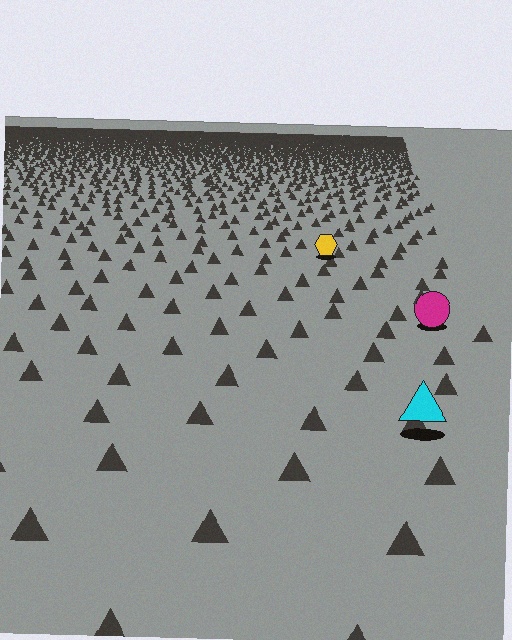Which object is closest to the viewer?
The cyan triangle is closest. The texture marks near it are larger and more spread out.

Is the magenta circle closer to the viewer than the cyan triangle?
No. The cyan triangle is closer — you can tell from the texture gradient: the ground texture is coarser near it.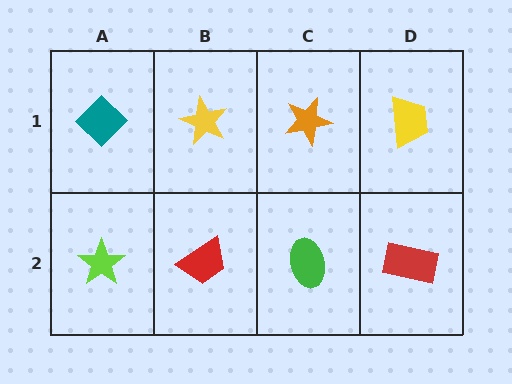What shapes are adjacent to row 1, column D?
A red rectangle (row 2, column D), an orange star (row 1, column C).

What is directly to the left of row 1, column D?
An orange star.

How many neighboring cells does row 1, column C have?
3.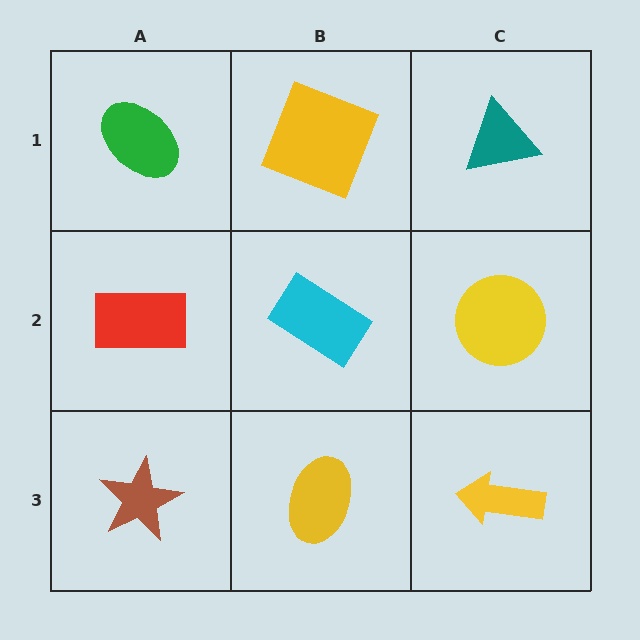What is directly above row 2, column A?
A green ellipse.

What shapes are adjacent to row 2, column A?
A green ellipse (row 1, column A), a brown star (row 3, column A), a cyan rectangle (row 2, column B).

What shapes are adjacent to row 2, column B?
A yellow square (row 1, column B), a yellow ellipse (row 3, column B), a red rectangle (row 2, column A), a yellow circle (row 2, column C).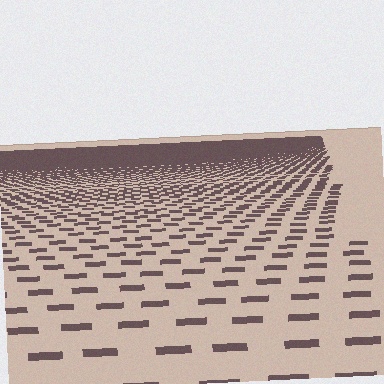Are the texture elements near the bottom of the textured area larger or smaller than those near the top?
Larger. Near the bottom, elements are closer to the viewer and appear at a bigger on-screen size.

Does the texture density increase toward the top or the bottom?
Density increases toward the top.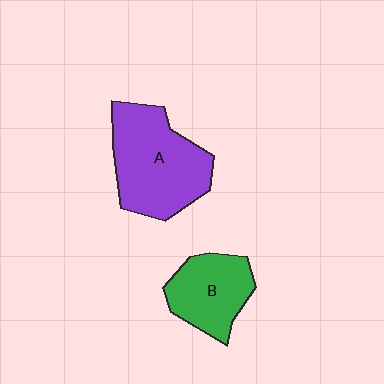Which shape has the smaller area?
Shape B (green).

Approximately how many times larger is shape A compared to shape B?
Approximately 1.6 times.